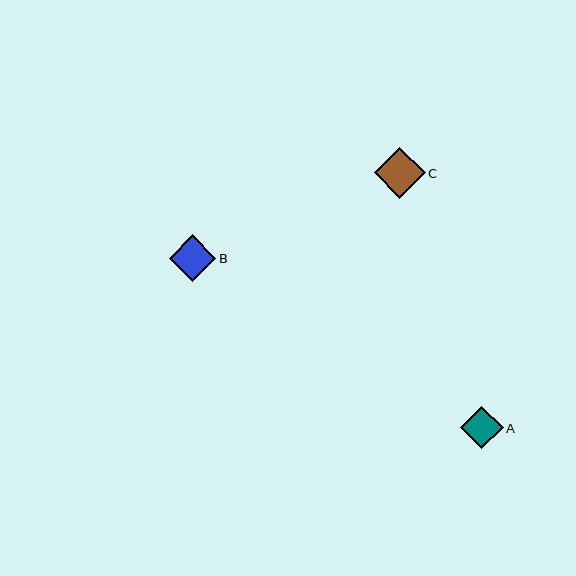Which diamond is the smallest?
Diamond A is the smallest with a size of approximately 42 pixels.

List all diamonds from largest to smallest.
From largest to smallest: C, B, A.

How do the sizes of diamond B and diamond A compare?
Diamond B and diamond A are approximately the same size.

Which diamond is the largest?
Diamond C is the largest with a size of approximately 50 pixels.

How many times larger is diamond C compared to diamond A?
Diamond C is approximately 1.2 times the size of diamond A.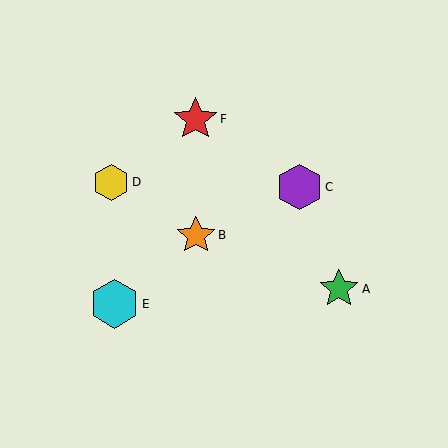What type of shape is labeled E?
Shape E is a cyan hexagon.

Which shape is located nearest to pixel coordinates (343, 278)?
The green star (labeled A) at (339, 289) is nearest to that location.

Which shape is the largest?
The cyan hexagon (labeled E) is the largest.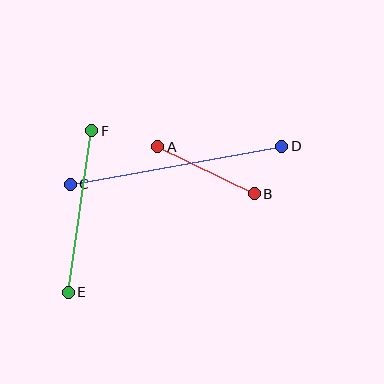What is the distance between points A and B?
The distance is approximately 108 pixels.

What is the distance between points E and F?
The distance is approximately 163 pixels.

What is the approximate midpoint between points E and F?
The midpoint is at approximately (80, 212) pixels.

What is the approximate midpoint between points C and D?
The midpoint is at approximately (176, 165) pixels.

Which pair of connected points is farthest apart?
Points C and D are farthest apart.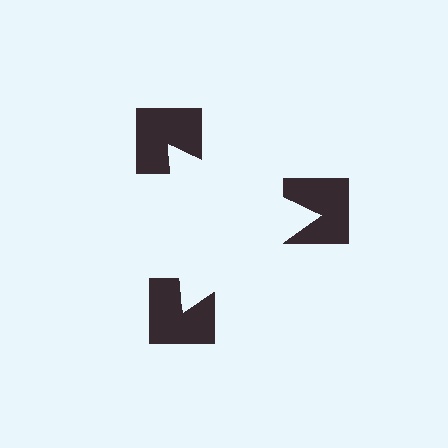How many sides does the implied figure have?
3 sides.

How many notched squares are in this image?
There are 3 — one at each vertex of the illusory triangle.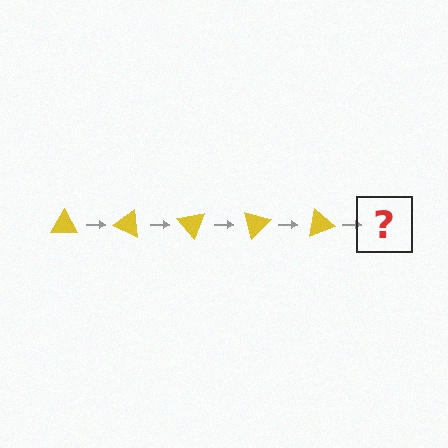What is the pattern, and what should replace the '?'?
The pattern is that the triangle rotates 25 degrees each step. The '?' should be a yellow triangle rotated 125 degrees.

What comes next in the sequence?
The next element should be a yellow triangle rotated 125 degrees.